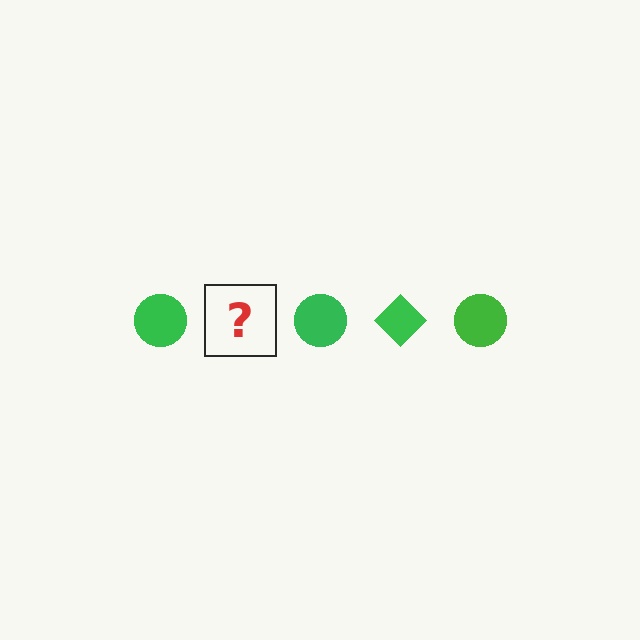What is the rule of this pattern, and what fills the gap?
The rule is that the pattern cycles through circle, diamond shapes in green. The gap should be filled with a green diamond.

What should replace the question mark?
The question mark should be replaced with a green diamond.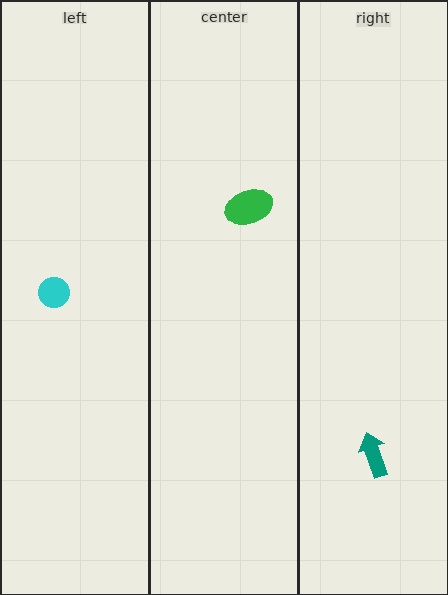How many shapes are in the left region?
1.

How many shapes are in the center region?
1.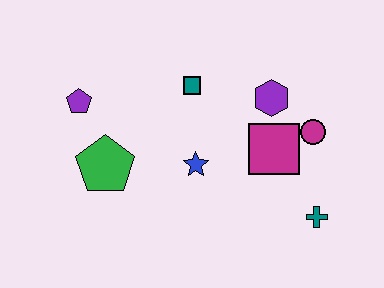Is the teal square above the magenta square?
Yes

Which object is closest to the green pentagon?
The purple pentagon is closest to the green pentagon.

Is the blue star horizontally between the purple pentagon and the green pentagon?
No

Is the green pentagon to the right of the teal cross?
No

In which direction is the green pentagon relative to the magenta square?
The green pentagon is to the left of the magenta square.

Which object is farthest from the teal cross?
The purple pentagon is farthest from the teal cross.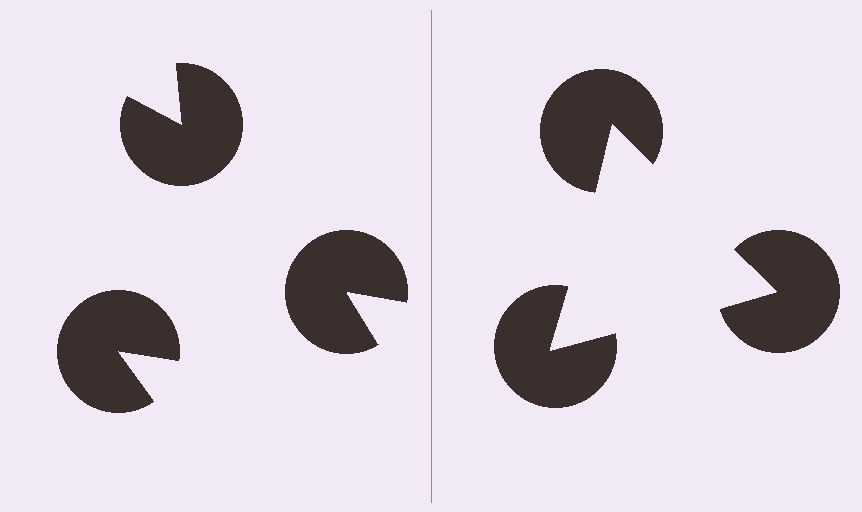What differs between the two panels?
The pac-man discs are positioned identically on both sides; only the wedge orientations differ. On the right they align to a triangle; on the left they are misaligned.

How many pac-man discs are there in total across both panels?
6 — 3 on each side.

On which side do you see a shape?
An illusory triangle appears on the right side. On the left side the wedge cuts are rotated, so no coherent shape forms.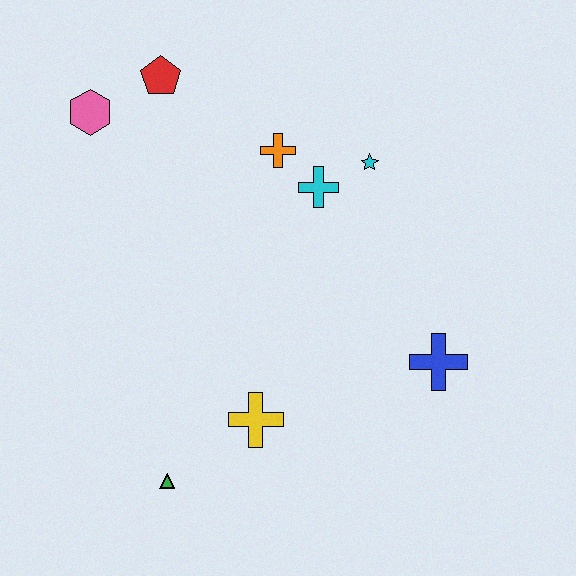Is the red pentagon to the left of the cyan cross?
Yes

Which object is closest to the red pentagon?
The pink hexagon is closest to the red pentagon.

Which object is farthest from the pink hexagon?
The blue cross is farthest from the pink hexagon.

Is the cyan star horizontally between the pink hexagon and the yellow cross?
No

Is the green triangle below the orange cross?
Yes